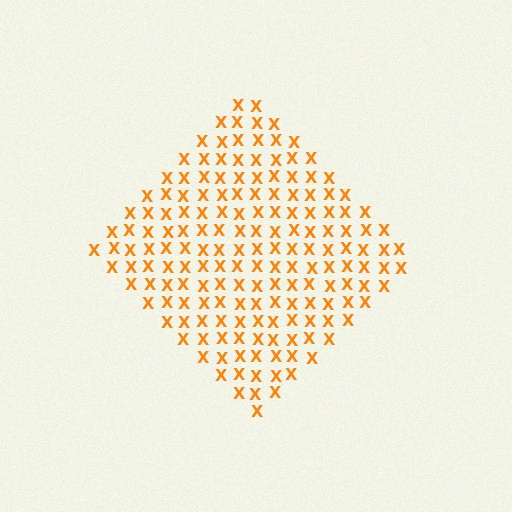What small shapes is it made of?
It is made of small letter X's.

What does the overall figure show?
The overall figure shows a diamond.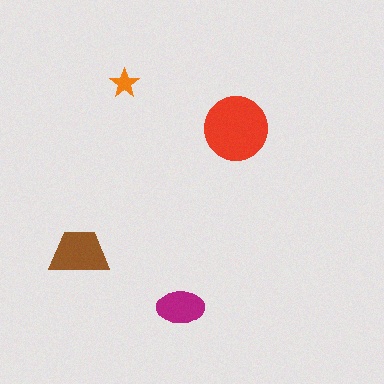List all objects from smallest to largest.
The orange star, the magenta ellipse, the brown trapezoid, the red circle.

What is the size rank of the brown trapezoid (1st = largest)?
2nd.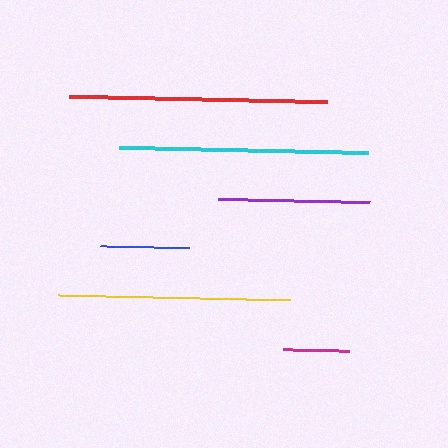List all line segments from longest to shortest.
From longest to shortest: red, cyan, yellow, purple, blue, magenta.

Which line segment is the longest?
The red line is the longest at approximately 258 pixels.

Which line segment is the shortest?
The magenta line is the shortest at approximately 66 pixels.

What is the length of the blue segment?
The blue segment is approximately 89 pixels long.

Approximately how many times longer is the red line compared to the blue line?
The red line is approximately 2.9 times the length of the blue line.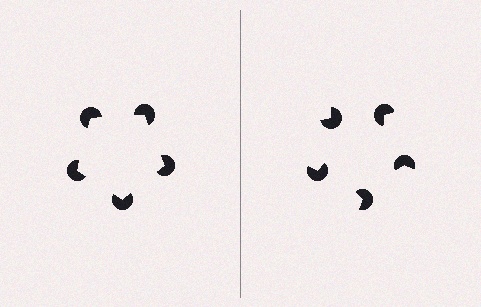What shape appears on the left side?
An illusory pentagon.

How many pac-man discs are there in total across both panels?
10 — 5 on each side.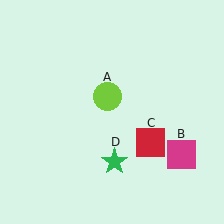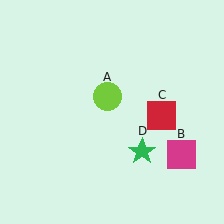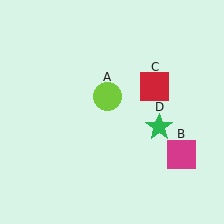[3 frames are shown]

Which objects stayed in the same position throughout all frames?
Lime circle (object A) and magenta square (object B) remained stationary.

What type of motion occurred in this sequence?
The red square (object C), green star (object D) rotated counterclockwise around the center of the scene.